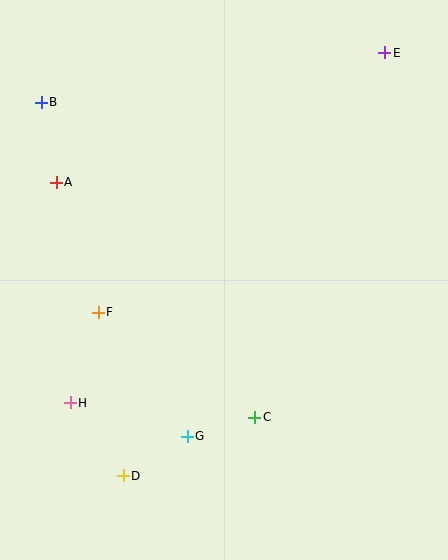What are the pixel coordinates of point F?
Point F is at (98, 312).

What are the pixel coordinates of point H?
Point H is at (70, 403).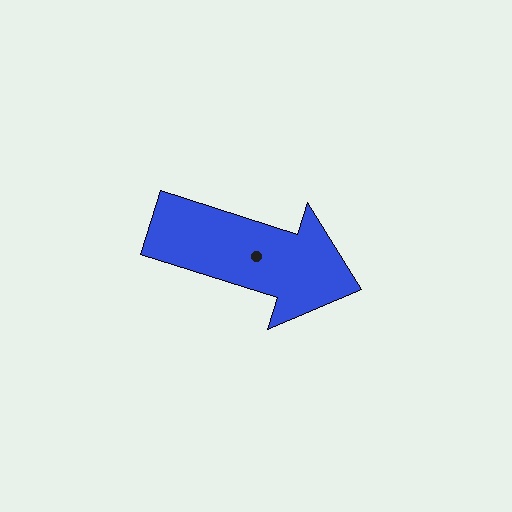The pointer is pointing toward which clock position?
Roughly 4 o'clock.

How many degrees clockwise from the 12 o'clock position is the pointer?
Approximately 108 degrees.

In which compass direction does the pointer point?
East.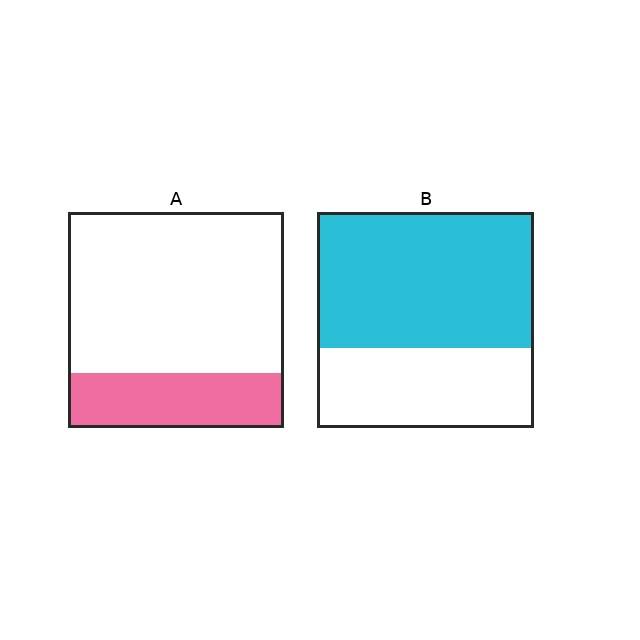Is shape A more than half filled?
No.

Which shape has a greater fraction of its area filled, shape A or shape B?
Shape B.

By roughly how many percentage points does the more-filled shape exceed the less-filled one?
By roughly 40 percentage points (B over A).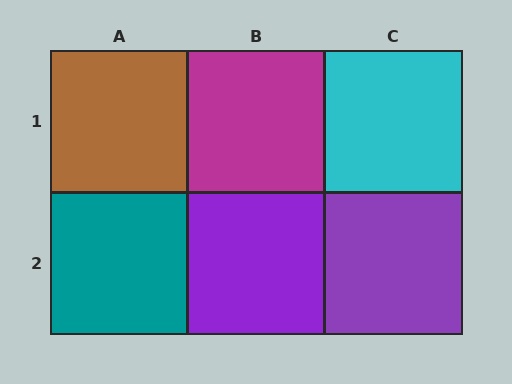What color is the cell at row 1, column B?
Magenta.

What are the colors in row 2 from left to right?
Teal, purple, purple.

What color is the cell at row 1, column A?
Brown.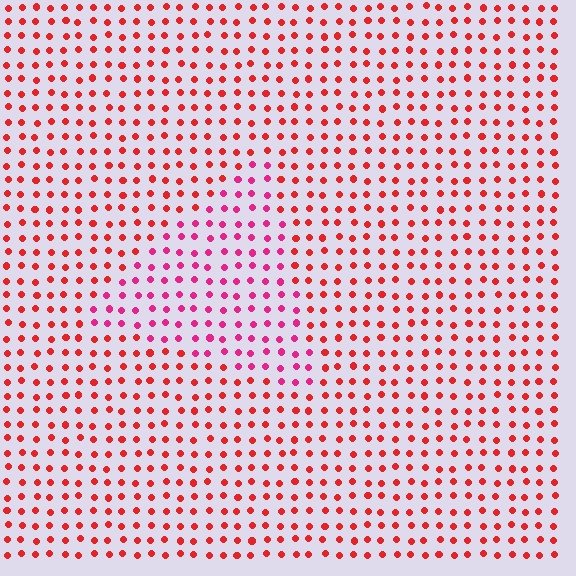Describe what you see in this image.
The image is filled with small red elements in a uniform arrangement. A triangle-shaped region is visible where the elements are tinted to a slightly different hue, forming a subtle color boundary.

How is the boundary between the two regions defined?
The boundary is defined purely by a slight shift in hue (about 30 degrees). Spacing, size, and orientation are identical on both sides.